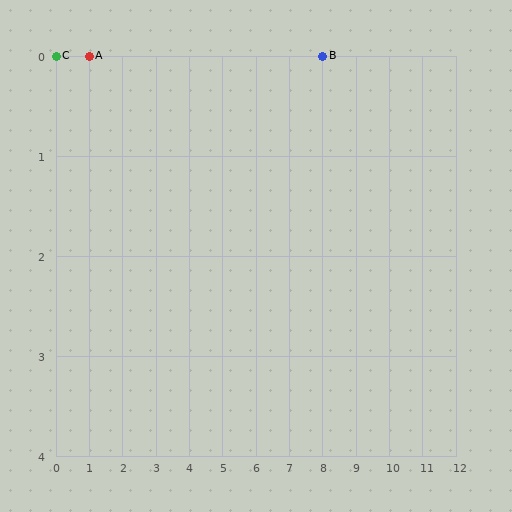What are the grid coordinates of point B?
Point B is at grid coordinates (8, 0).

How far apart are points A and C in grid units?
Points A and C are 1 column apart.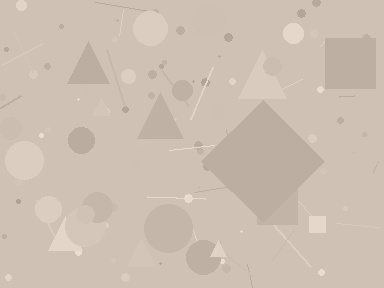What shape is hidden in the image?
A diamond is hidden in the image.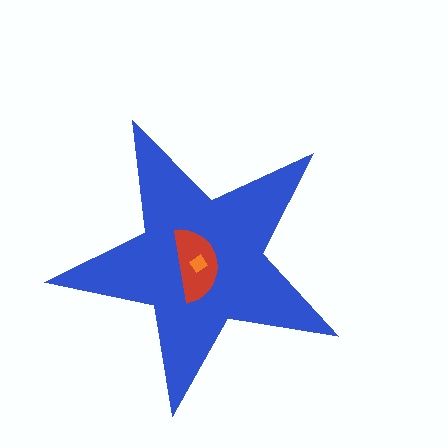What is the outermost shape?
The blue star.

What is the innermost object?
The orange diamond.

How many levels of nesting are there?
3.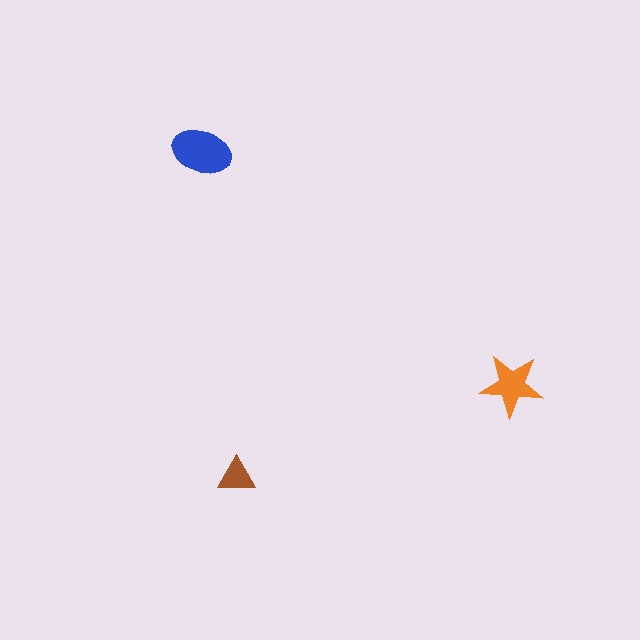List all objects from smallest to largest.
The brown triangle, the orange star, the blue ellipse.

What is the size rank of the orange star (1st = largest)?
2nd.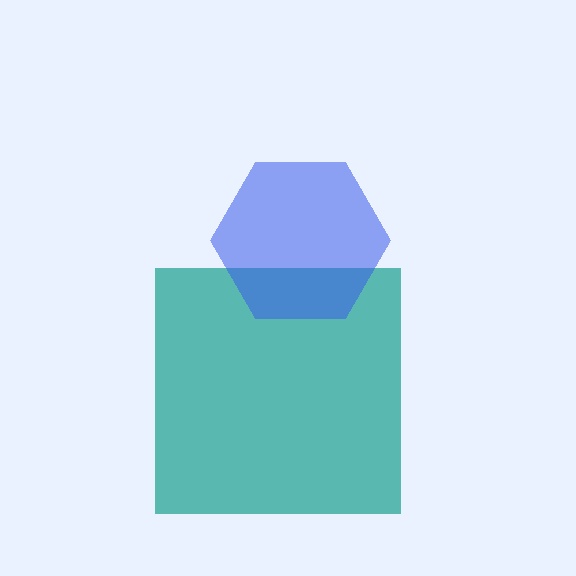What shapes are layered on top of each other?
The layered shapes are: a teal square, a blue hexagon.